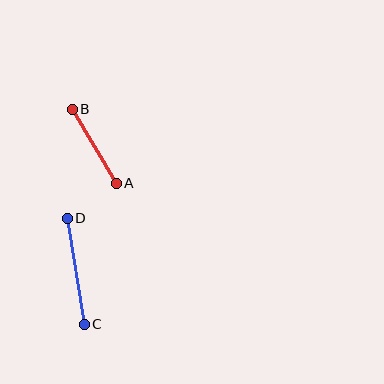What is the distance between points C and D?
The distance is approximately 108 pixels.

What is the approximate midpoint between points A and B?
The midpoint is at approximately (94, 146) pixels.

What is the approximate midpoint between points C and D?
The midpoint is at approximately (76, 271) pixels.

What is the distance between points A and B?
The distance is approximately 86 pixels.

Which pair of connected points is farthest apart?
Points C and D are farthest apart.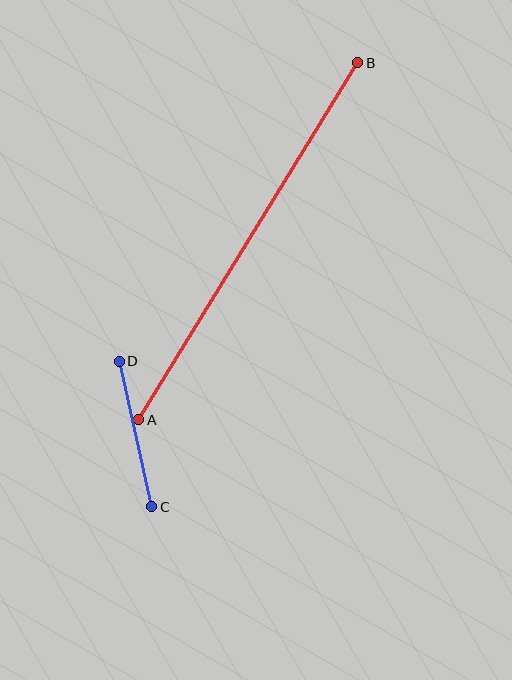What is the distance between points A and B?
The distance is approximately 419 pixels.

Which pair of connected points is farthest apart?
Points A and B are farthest apart.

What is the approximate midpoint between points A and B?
The midpoint is at approximately (248, 241) pixels.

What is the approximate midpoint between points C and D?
The midpoint is at approximately (135, 434) pixels.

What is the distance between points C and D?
The distance is approximately 149 pixels.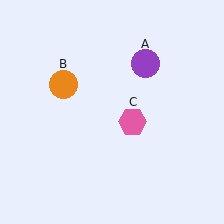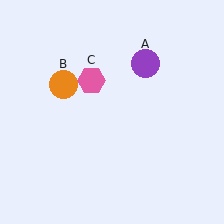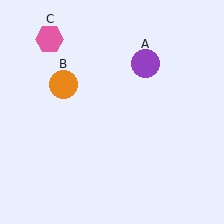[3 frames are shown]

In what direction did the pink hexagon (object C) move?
The pink hexagon (object C) moved up and to the left.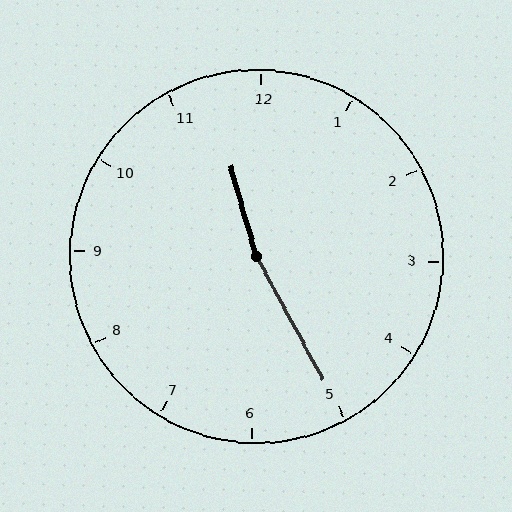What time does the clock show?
11:25.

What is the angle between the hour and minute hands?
Approximately 168 degrees.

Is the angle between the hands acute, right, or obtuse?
It is obtuse.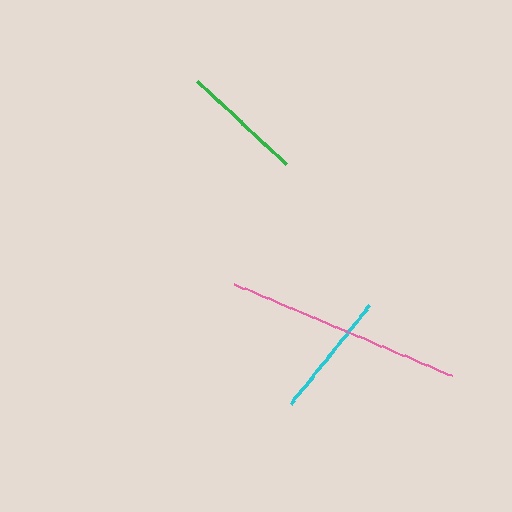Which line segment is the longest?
The pink line is the longest at approximately 235 pixels.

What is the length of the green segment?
The green segment is approximately 121 pixels long.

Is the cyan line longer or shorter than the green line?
The cyan line is longer than the green line.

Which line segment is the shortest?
The green line is the shortest at approximately 121 pixels.